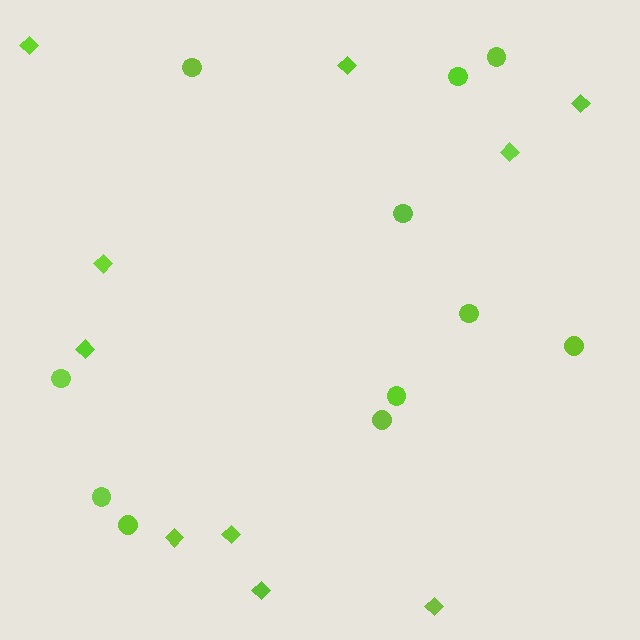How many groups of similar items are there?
There are 2 groups: one group of diamonds (10) and one group of circles (11).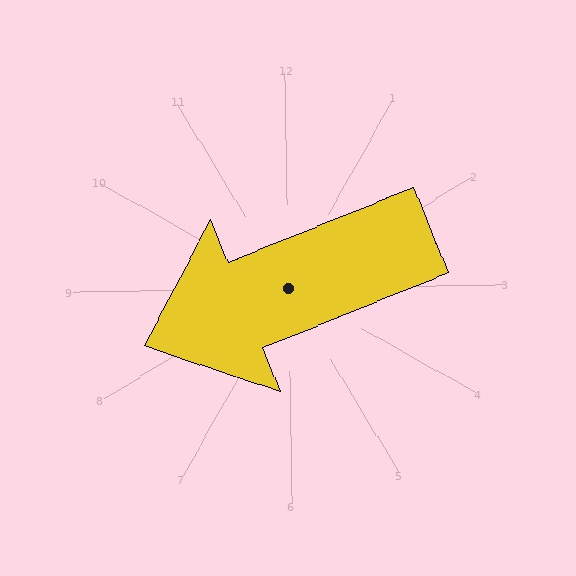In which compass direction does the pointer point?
West.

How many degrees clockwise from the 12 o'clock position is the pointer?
Approximately 249 degrees.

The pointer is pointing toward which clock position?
Roughly 8 o'clock.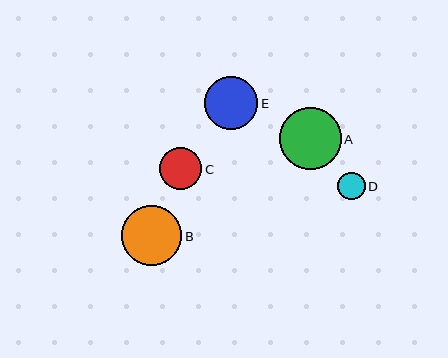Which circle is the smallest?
Circle D is the smallest with a size of approximately 27 pixels.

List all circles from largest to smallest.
From largest to smallest: A, B, E, C, D.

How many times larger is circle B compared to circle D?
Circle B is approximately 2.2 times the size of circle D.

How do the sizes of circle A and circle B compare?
Circle A and circle B are approximately the same size.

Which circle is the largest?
Circle A is the largest with a size of approximately 62 pixels.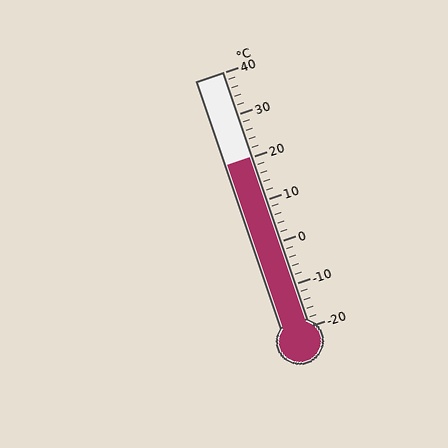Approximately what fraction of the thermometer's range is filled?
The thermometer is filled to approximately 65% of its range.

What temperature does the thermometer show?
The thermometer shows approximately 20°C.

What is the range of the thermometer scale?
The thermometer scale ranges from -20°C to 40°C.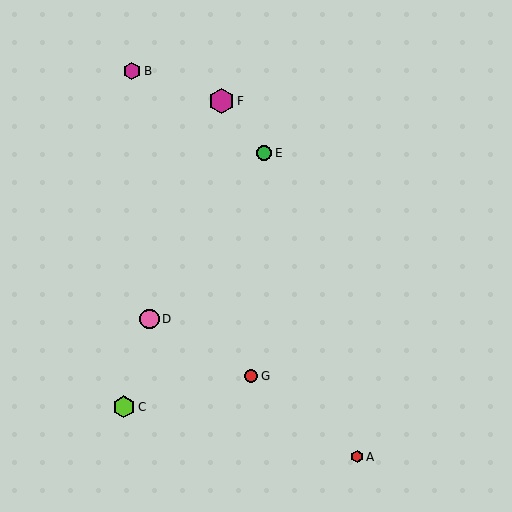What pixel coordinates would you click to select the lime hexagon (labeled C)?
Click at (124, 407) to select the lime hexagon C.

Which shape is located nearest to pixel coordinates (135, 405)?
The lime hexagon (labeled C) at (124, 407) is nearest to that location.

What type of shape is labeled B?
Shape B is a magenta hexagon.